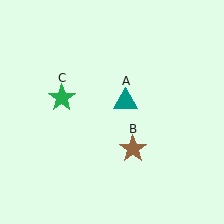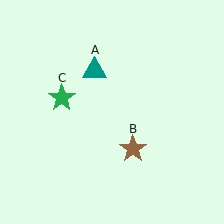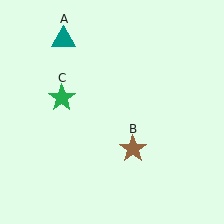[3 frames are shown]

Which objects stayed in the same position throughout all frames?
Brown star (object B) and green star (object C) remained stationary.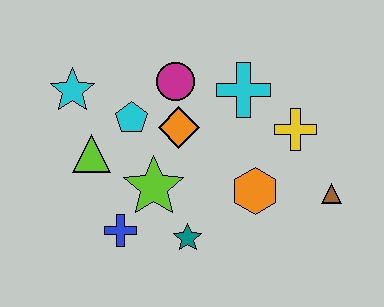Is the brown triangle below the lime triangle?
Yes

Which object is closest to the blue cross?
The lime star is closest to the blue cross.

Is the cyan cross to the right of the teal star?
Yes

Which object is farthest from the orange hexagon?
The cyan star is farthest from the orange hexagon.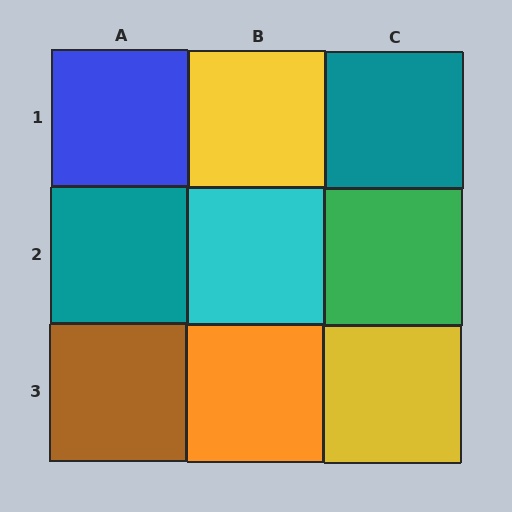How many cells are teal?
2 cells are teal.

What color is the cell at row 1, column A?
Blue.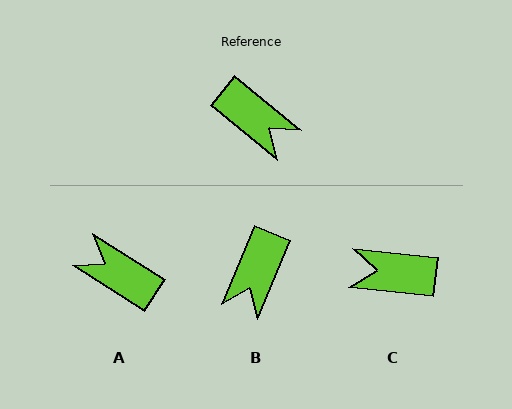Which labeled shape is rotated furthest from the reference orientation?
A, about 173 degrees away.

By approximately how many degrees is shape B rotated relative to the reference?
Approximately 73 degrees clockwise.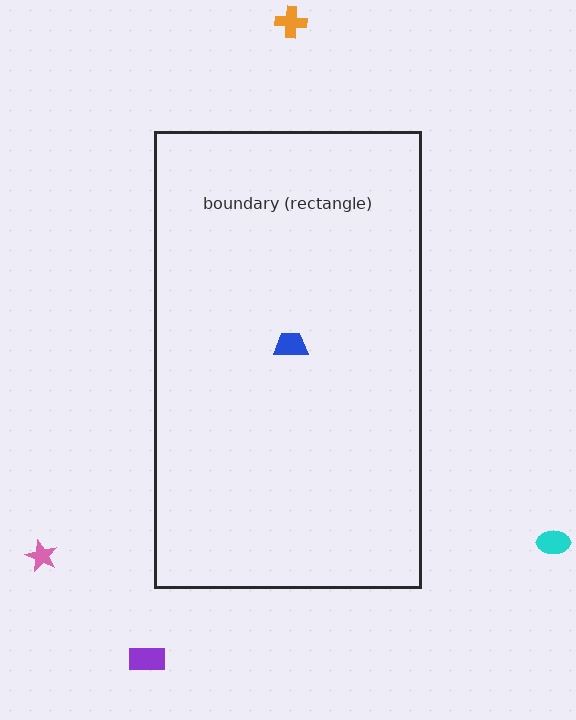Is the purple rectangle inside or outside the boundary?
Outside.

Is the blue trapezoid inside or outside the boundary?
Inside.